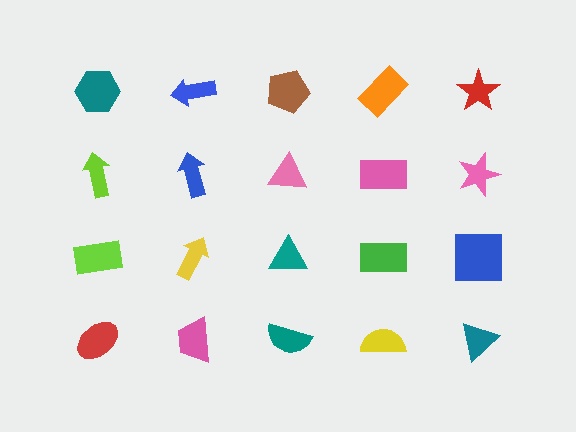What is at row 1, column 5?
A red star.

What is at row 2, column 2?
A blue arrow.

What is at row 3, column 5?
A blue square.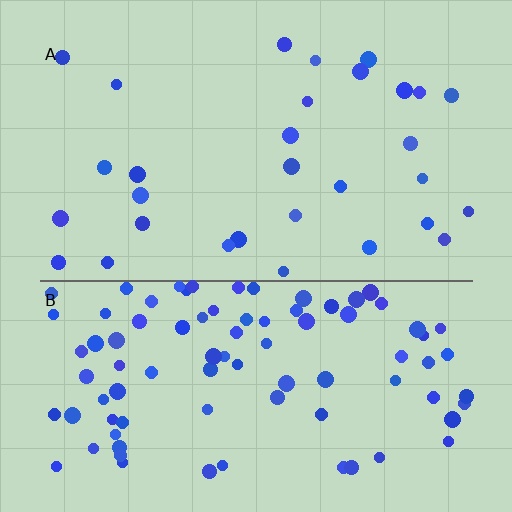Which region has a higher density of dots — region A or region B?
B (the bottom).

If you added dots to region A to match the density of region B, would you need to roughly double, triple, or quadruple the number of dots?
Approximately triple.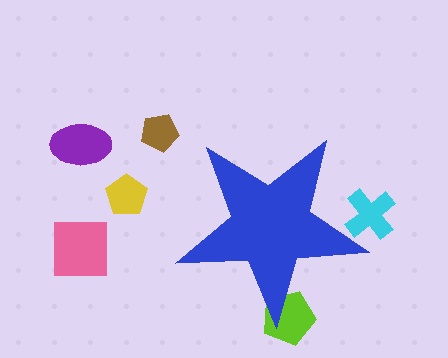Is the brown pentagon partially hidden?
No, the brown pentagon is fully visible.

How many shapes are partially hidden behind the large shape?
2 shapes are partially hidden.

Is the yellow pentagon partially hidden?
No, the yellow pentagon is fully visible.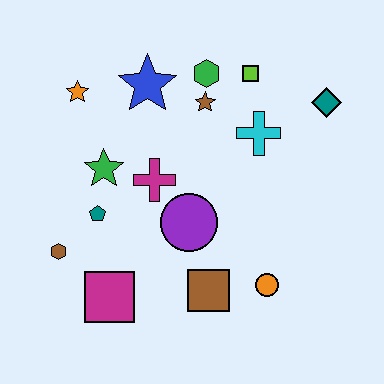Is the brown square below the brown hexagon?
Yes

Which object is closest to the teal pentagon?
The green star is closest to the teal pentagon.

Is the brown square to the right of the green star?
Yes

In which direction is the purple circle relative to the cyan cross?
The purple circle is below the cyan cross.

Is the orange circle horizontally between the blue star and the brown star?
No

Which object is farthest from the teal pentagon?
The teal diamond is farthest from the teal pentagon.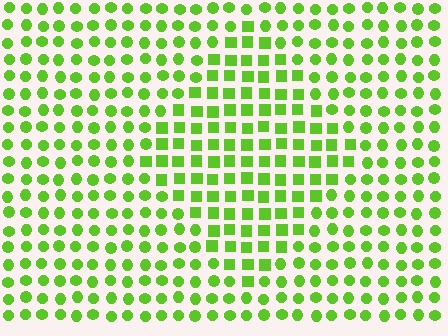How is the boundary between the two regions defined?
The boundary is defined by a change in element shape: squares inside vs. circles outside. All elements share the same color and spacing.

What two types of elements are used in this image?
The image uses squares inside the diamond region and circles outside it.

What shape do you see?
I see a diamond.